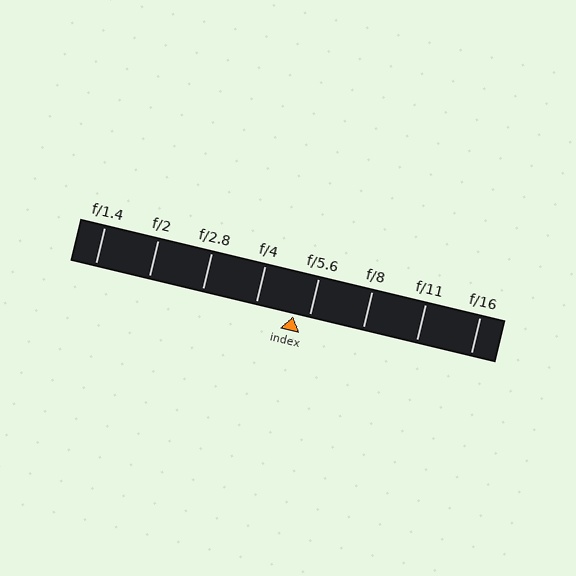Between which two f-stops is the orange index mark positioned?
The index mark is between f/4 and f/5.6.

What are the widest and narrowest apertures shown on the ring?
The widest aperture shown is f/1.4 and the narrowest is f/16.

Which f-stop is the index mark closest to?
The index mark is closest to f/5.6.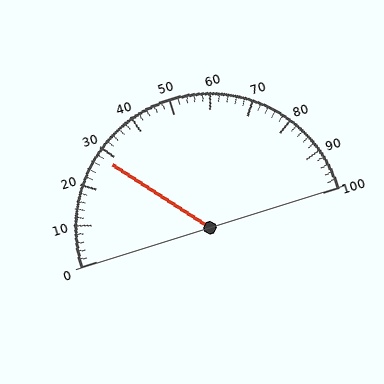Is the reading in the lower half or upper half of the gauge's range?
The reading is in the lower half of the range (0 to 100).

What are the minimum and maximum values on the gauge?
The gauge ranges from 0 to 100.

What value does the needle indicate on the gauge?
The needle indicates approximately 28.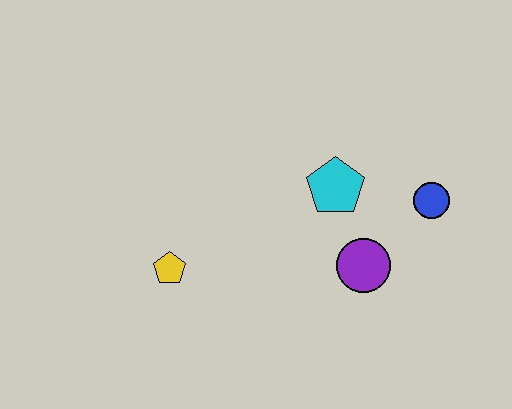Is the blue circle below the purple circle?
No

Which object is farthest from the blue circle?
The yellow pentagon is farthest from the blue circle.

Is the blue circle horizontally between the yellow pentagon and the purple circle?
No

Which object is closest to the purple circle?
The cyan pentagon is closest to the purple circle.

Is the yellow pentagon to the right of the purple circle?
No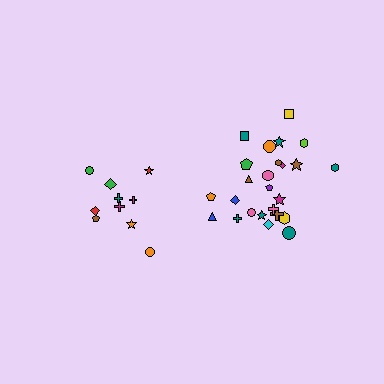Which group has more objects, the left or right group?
The right group.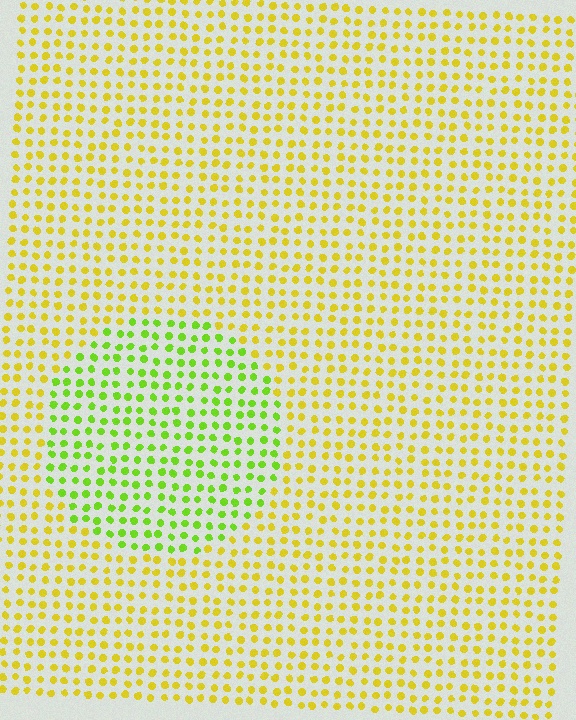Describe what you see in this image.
The image is filled with small yellow elements in a uniform arrangement. A circle-shaped region is visible where the elements are tinted to a slightly different hue, forming a subtle color boundary.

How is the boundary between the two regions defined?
The boundary is defined purely by a slight shift in hue (about 40 degrees). Spacing, size, and orientation are identical on both sides.